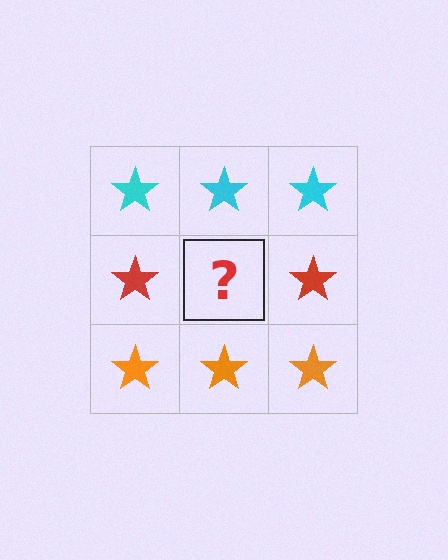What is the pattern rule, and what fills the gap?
The rule is that each row has a consistent color. The gap should be filled with a red star.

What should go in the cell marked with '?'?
The missing cell should contain a red star.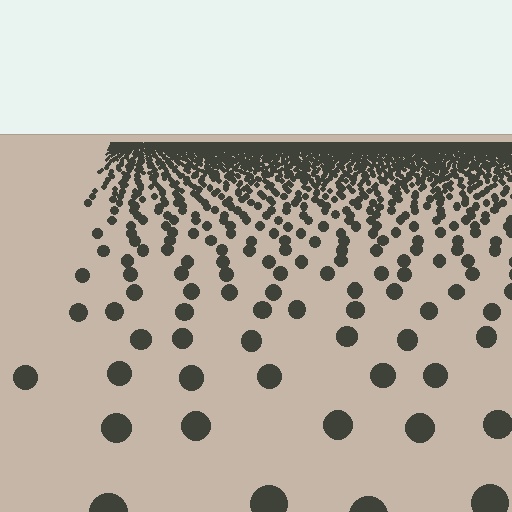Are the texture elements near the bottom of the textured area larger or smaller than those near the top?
Larger. Near the bottom, elements are closer to the viewer and appear at a bigger on-screen size.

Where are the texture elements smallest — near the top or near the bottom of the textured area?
Near the top.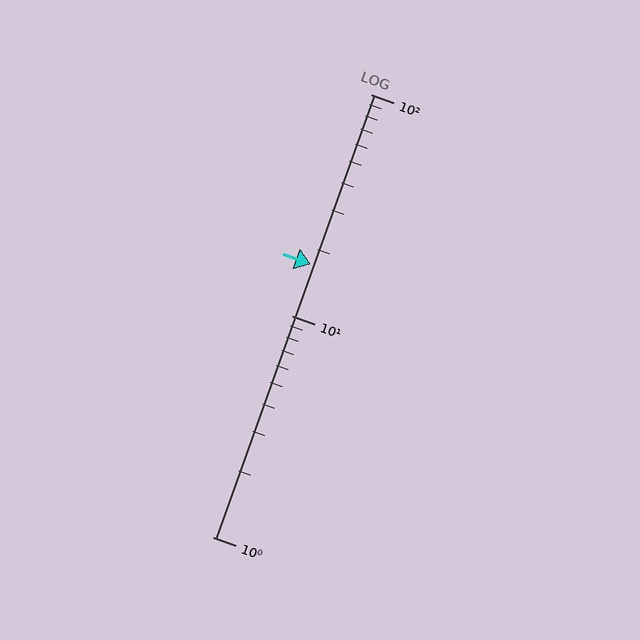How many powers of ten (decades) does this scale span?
The scale spans 2 decades, from 1 to 100.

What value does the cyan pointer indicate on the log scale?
The pointer indicates approximately 17.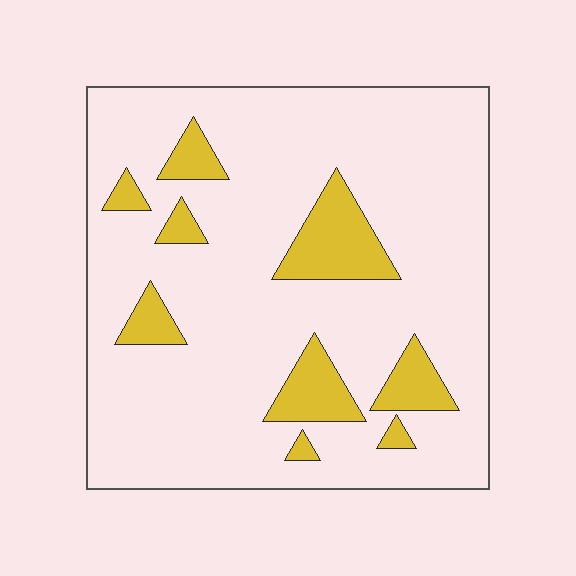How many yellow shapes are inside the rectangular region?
9.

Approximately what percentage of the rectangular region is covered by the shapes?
Approximately 15%.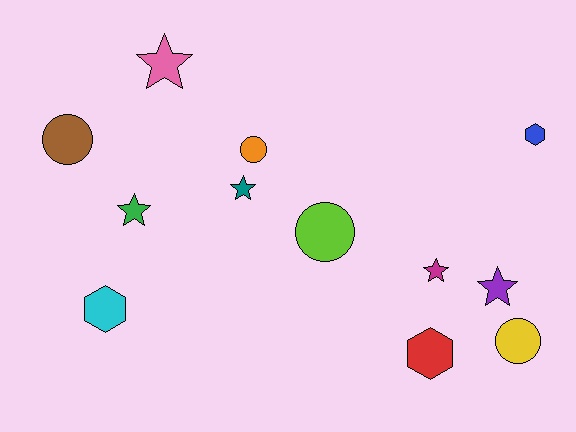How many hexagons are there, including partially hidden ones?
There are 3 hexagons.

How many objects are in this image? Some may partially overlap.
There are 12 objects.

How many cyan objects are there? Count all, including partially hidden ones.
There is 1 cyan object.